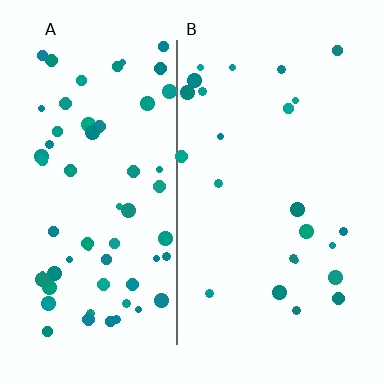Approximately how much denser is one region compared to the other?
Approximately 2.6× — region A over region B.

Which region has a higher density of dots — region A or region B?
A (the left).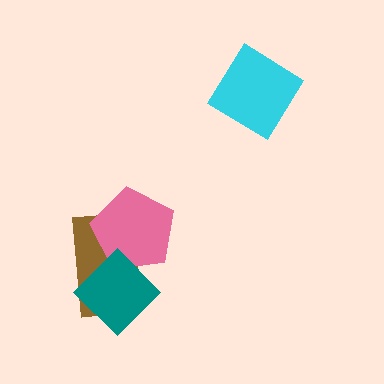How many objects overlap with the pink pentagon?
2 objects overlap with the pink pentagon.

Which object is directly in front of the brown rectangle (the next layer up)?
The pink pentagon is directly in front of the brown rectangle.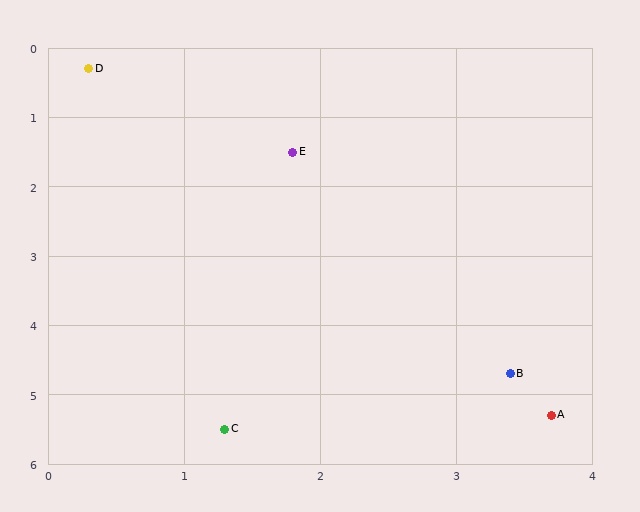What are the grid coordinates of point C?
Point C is at approximately (1.3, 5.5).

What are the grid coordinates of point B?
Point B is at approximately (3.4, 4.7).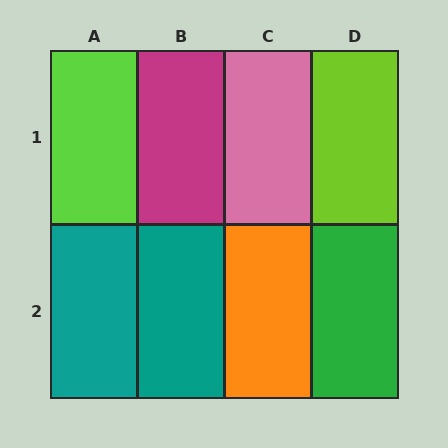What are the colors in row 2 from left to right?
Teal, teal, orange, green.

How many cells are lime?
2 cells are lime.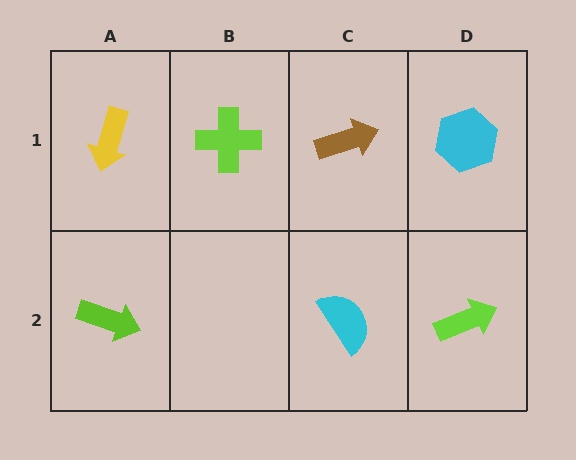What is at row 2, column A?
A lime arrow.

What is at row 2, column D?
A lime arrow.